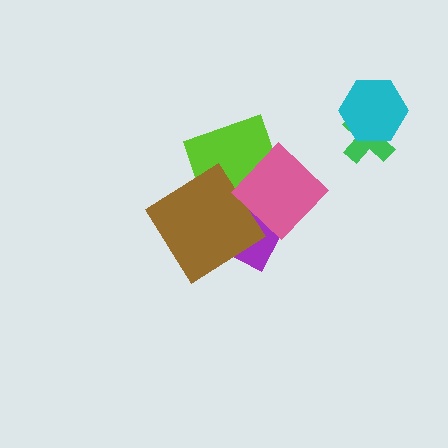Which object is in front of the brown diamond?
The pink diamond is in front of the brown diamond.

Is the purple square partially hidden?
Yes, it is partially covered by another shape.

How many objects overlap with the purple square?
3 objects overlap with the purple square.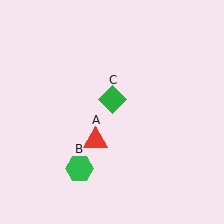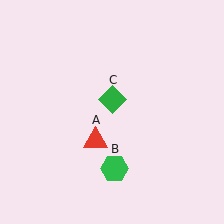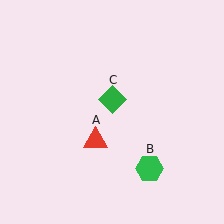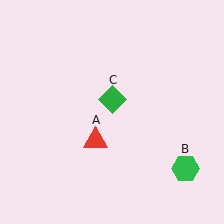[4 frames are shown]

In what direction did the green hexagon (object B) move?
The green hexagon (object B) moved right.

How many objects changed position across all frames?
1 object changed position: green hexagon (object B).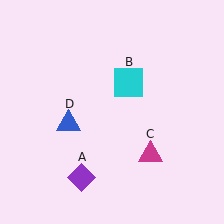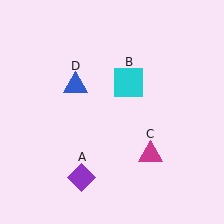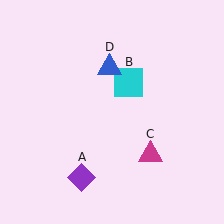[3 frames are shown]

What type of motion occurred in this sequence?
The blue triangle (object D) rotated clockwise around the center of the scene.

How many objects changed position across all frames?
1 object changed position: blue triangle (object D).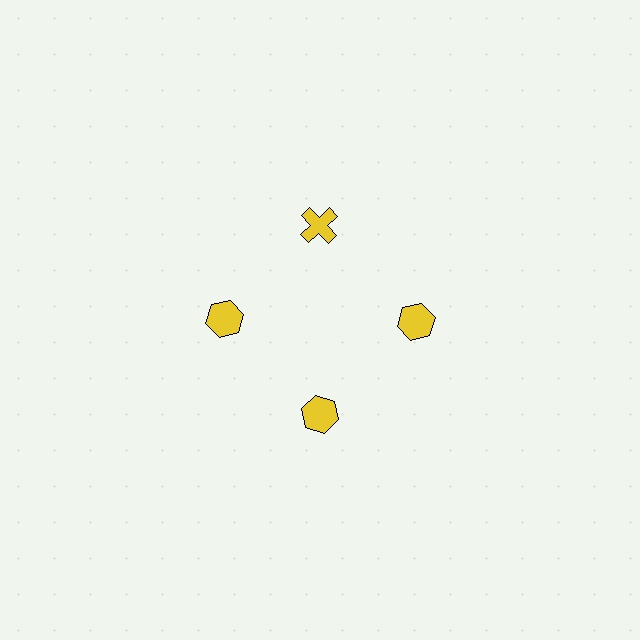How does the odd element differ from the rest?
It has a different shape: cross instead of hexagon.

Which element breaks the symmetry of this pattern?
The yellow cross at roughly the 12 o'clock position breaks the symmetry. All other shapes are yellow hexagons.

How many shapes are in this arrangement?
There are 4 shapes arranged in a ring pattern.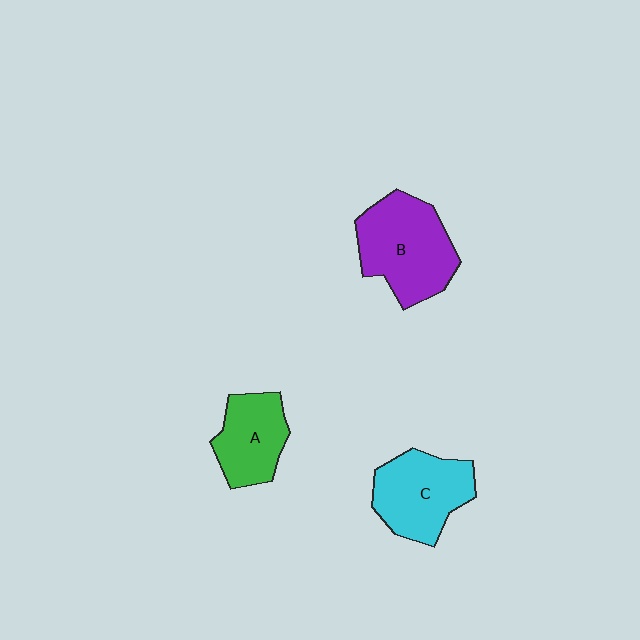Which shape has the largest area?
Shape B (purple).